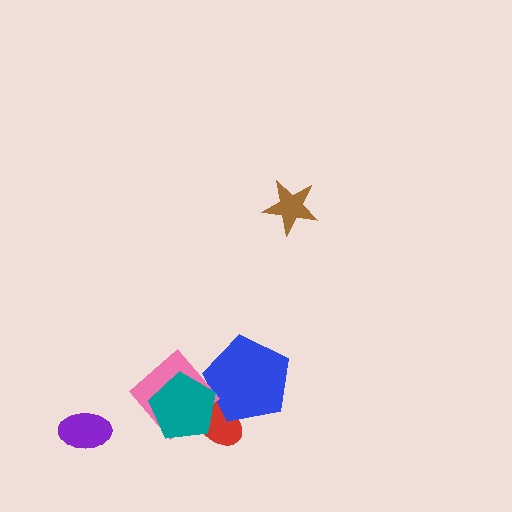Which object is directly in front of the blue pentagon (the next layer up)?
The pink diamond is directly in front of the blue pentagon.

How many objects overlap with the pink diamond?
3 objects overlap with the pink diamond.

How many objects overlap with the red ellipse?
3 objects overlap with the red ellipse.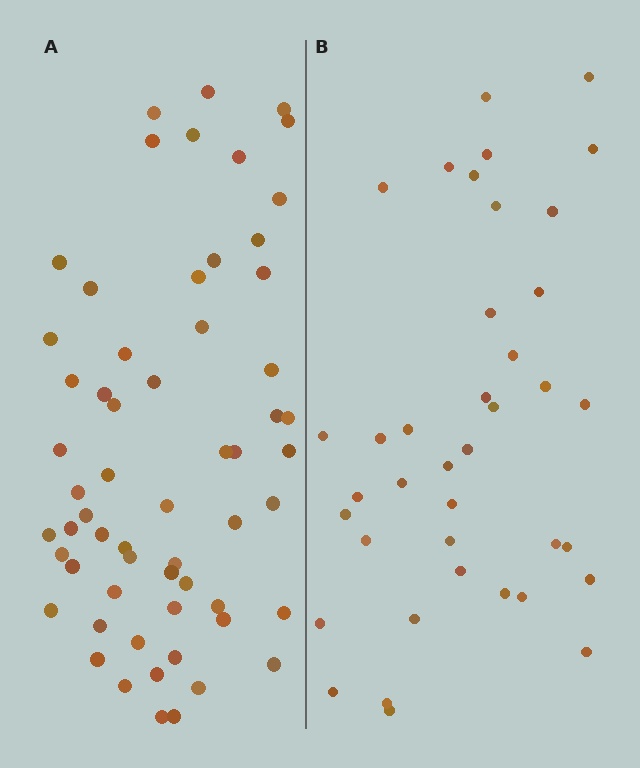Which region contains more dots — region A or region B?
Region A (the left region) has more dots.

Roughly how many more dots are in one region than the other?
Region A has approximately 20 more dots than region B.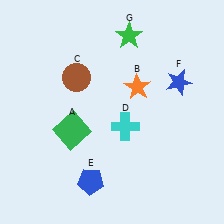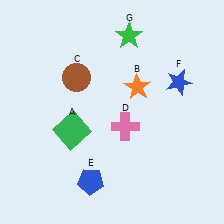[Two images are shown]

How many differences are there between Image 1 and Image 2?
There is 1 difference between the two images.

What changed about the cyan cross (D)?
In Image 1, D is cyan. In Image 2, it changed to pink.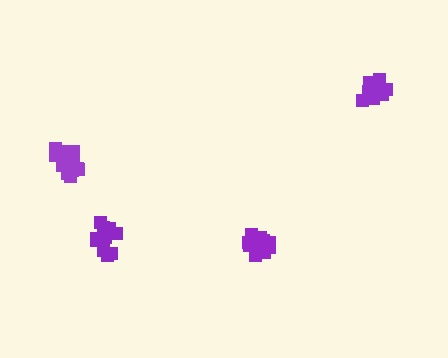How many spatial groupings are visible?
There are 4 spatial groupings.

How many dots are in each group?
Group 1: 17 dots, Group 2: 12 dots, Group 3: 14 dots, Group 4: 14 dots (57 total).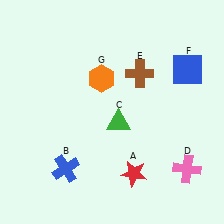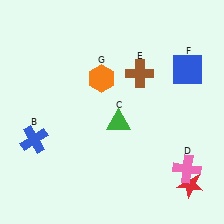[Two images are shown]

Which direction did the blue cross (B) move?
The blue cross (B) moved left.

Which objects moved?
The objects that moved are: the red star (A), the blue cross (B).